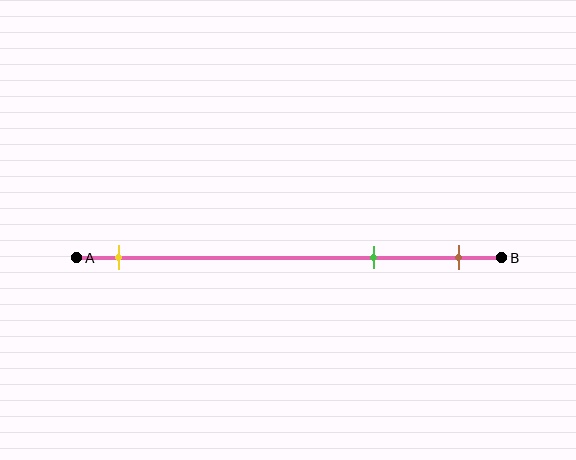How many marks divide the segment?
There are 3 marks dividing the segment.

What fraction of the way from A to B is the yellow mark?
The yellow mark is approximately 10% (0.1) of the way from A to B.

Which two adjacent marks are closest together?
The green and brown marks are the closest adjacent pair.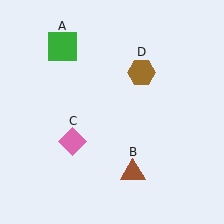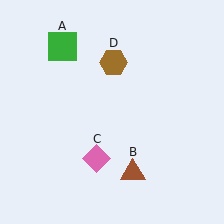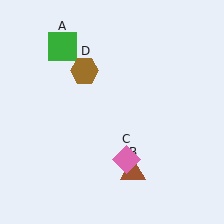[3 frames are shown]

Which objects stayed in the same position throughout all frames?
Green square (object A) and brown triangle (object B) remained stationary.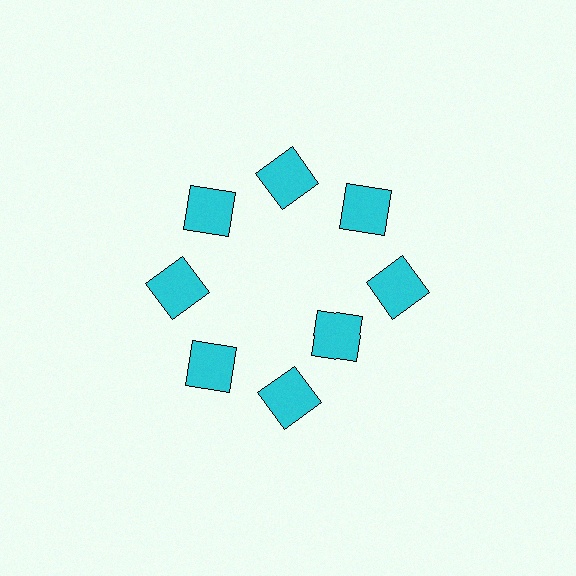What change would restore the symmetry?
The symmetry would be restored by moving it outward, back onto the ring so that all 8 squares sit at equal angles and equal distance from the center.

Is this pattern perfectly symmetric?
No. The 8 cyan squares are arranged in a ring, but one element near the 4 o'clock position is pulled inward toward the center, breaking the 8-fold rotational symmetry.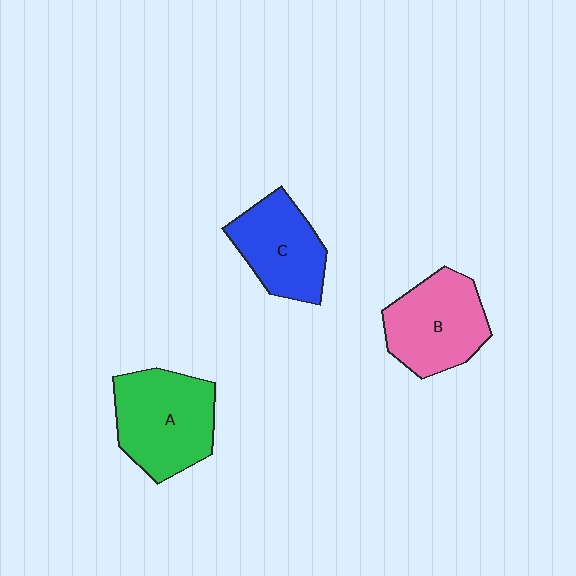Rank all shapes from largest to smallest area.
From largest to smallest: A (green), B (pink), C (blue).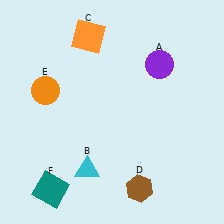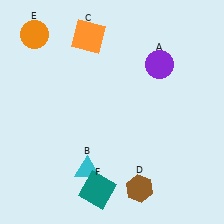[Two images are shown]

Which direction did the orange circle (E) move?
The orange circle (E) moved up.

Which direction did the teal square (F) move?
The teal square (F) moved right.